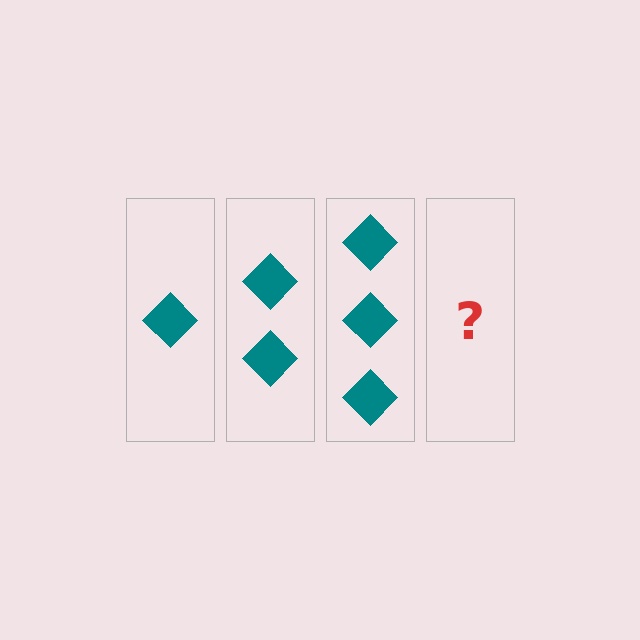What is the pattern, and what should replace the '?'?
The pattern is that each step adds one more diamond. The '?' should be 4 diamonds.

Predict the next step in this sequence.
The next step is 4 diamonds.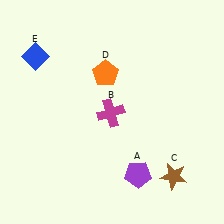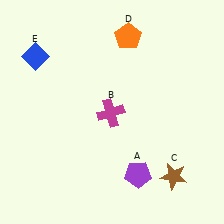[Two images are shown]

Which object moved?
The orange pentagon (D) moved up.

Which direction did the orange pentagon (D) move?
The orange pentagon (D) moved up.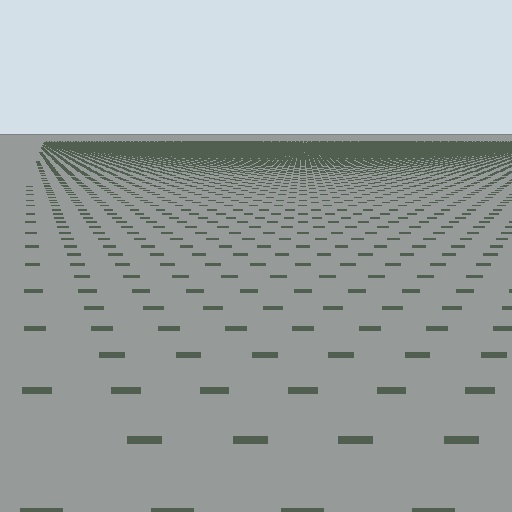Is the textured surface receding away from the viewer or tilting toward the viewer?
The surface is receding away from the viewer. Texture elements get smaller and denser toward the top.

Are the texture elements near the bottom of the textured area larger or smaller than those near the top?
Larger. Near the bottom, elements are closer to the viewer and appear at a bigger on-screen size.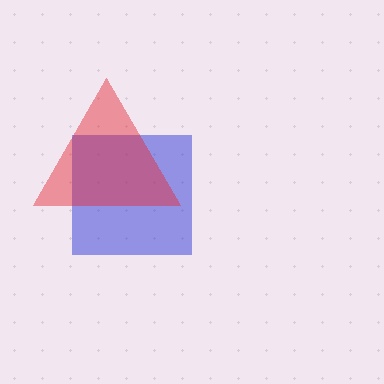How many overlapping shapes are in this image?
There are 2 overlapping shapes in the image.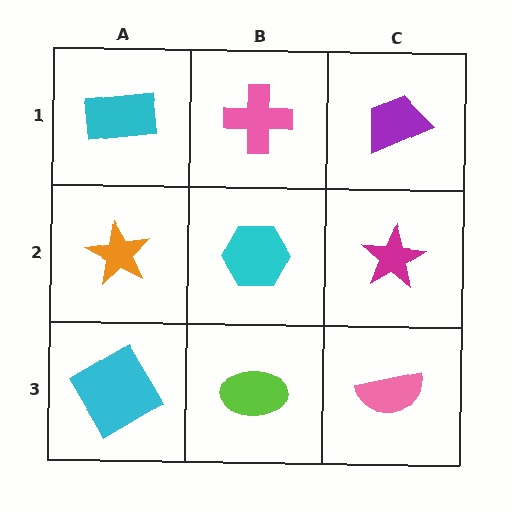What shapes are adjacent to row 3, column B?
A cyan hexagon (row 2, column B), a cyan diamond (row 3, column A), a pink semicircle (row 3, column C).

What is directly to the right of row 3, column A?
A lime ellipse.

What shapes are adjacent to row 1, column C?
A magenta star (row 2, column C), a pink cross (row 1, column B).